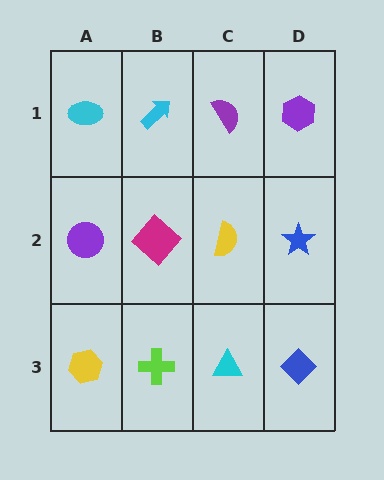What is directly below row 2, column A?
A yellow hexagon.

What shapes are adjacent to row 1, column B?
A magenta diamond (row 2, column B), a cyan ellipse (row 1, column A), a purple semicircle (row 1, column C).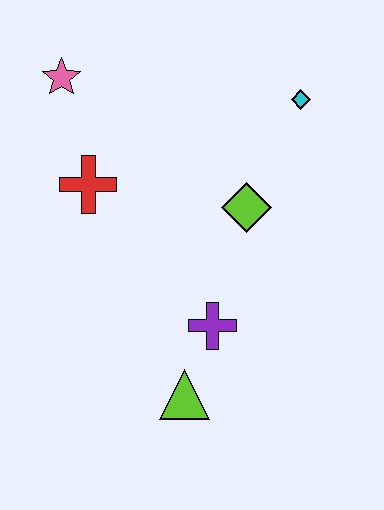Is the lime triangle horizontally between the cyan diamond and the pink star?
Yes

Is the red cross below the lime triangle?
No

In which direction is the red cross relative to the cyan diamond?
The red cross is to the left of the cyan diamond.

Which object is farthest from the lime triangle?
The pink star is farthest from the lime triangle.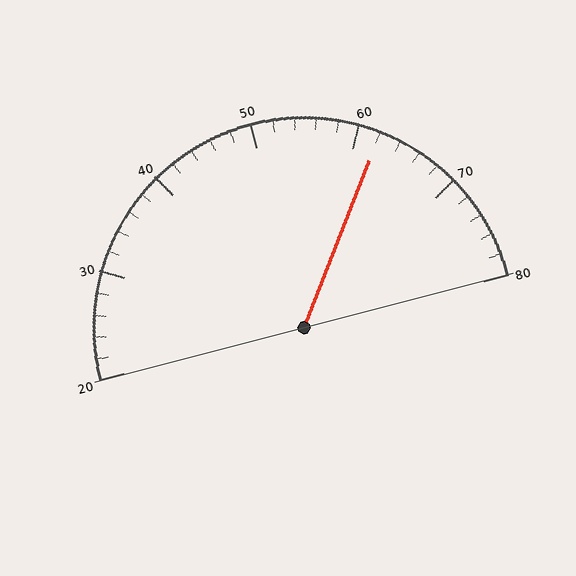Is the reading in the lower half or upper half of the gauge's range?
The reading is in the upper half of the range (20 to 80).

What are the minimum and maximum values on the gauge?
The gauge ranges from 20 to 80.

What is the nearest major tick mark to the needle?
The nearest major tick mark is 60.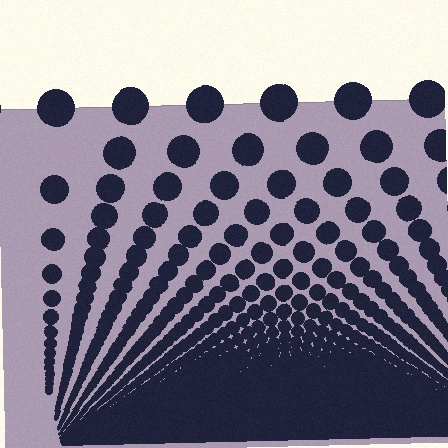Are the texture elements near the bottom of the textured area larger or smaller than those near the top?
Smaller. The gradient is inverted — elements near the bottom are smaller and denser.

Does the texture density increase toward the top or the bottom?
Density increases toward the bottom.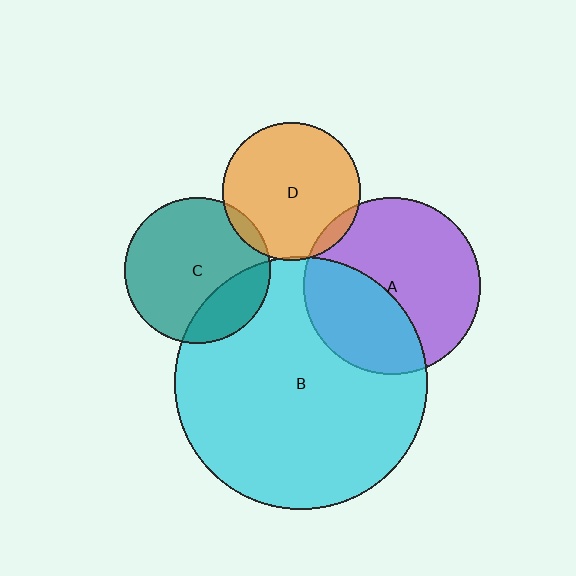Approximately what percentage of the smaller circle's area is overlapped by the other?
Approximately 5%.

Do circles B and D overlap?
Yes.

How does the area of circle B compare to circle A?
Approximately 2.0 times.